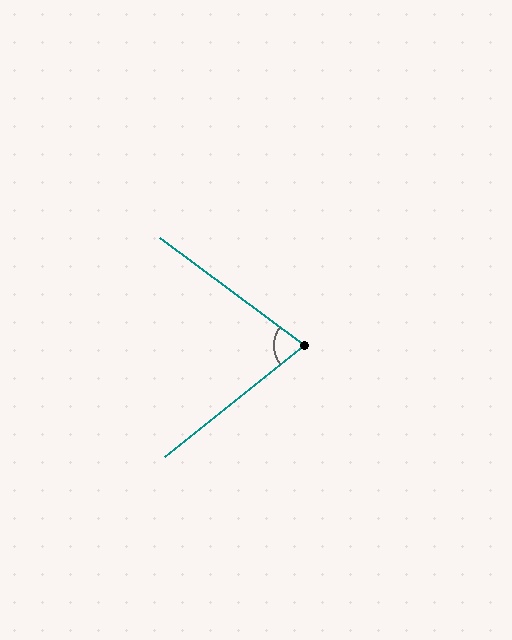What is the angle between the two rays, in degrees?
Approximately 75 degrees.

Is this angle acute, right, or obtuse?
It is acute.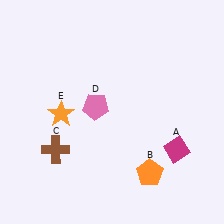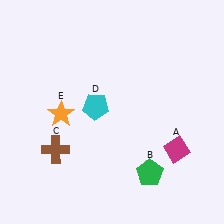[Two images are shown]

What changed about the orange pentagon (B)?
In Image 1, B is orange. In Image 2, it changed to green.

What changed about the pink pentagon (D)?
In Image 1, D is pink. In Image 2, it changed to cyan.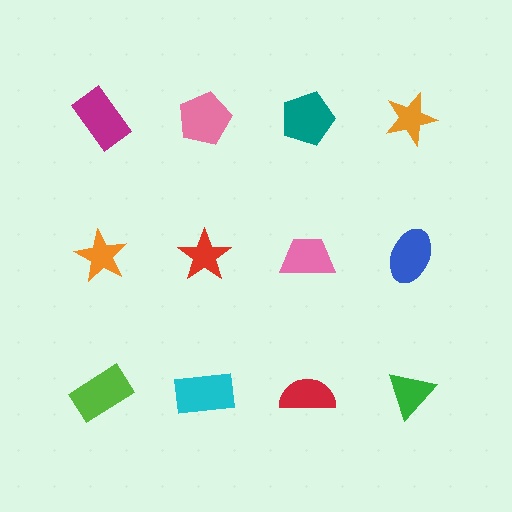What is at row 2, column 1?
An orange star.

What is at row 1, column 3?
A teal pentagon.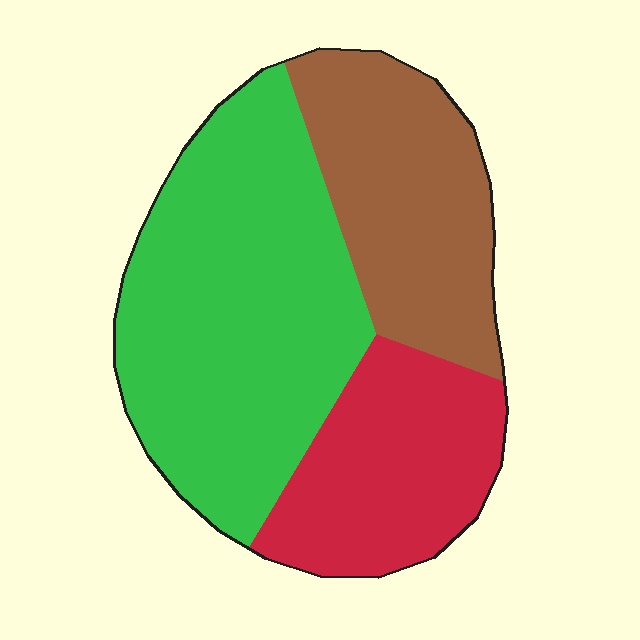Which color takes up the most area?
Green, at roughly 50%.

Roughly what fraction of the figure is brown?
Brown covers roughly 25% of the figure.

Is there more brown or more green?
Green.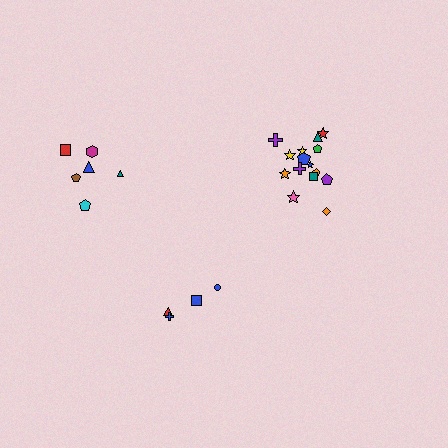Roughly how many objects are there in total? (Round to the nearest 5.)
Roughly 25 objects in total.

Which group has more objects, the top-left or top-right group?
The top-right group.